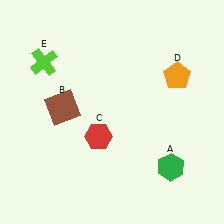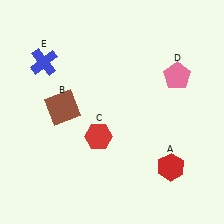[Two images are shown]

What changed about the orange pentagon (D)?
In Image 1, D is orange. In Image 2, it changed to pink.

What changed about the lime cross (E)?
In Image 1, E is lime. In Image 2, it changed to blue.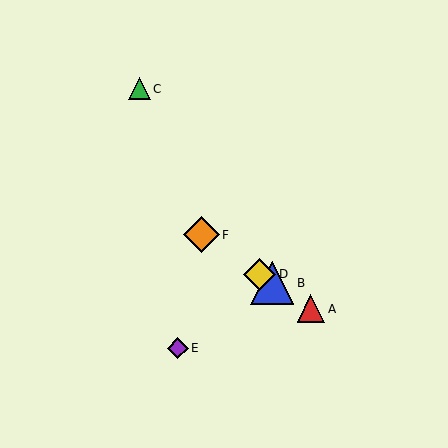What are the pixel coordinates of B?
Object B is at (272, 283).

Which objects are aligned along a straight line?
Objects A, B, D, F are aligned along a straight line.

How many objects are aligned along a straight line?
4 objects (A, B, D, F) are aligned along a straight line.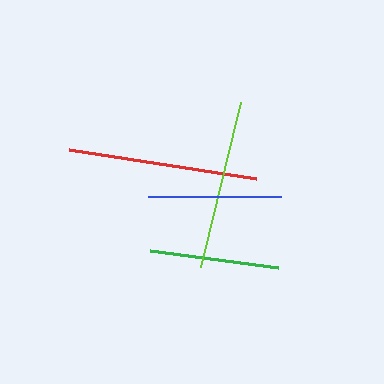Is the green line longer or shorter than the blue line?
The blue line is longer than the green line.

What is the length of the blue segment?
The blue segment is approximately 133 pixels long.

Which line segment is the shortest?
The green line is the shortest at approximately 129 pixels.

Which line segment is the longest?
The red line is the longest at approximately 189 pixels.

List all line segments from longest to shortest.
From longest to shortest: red, lime, blue, green.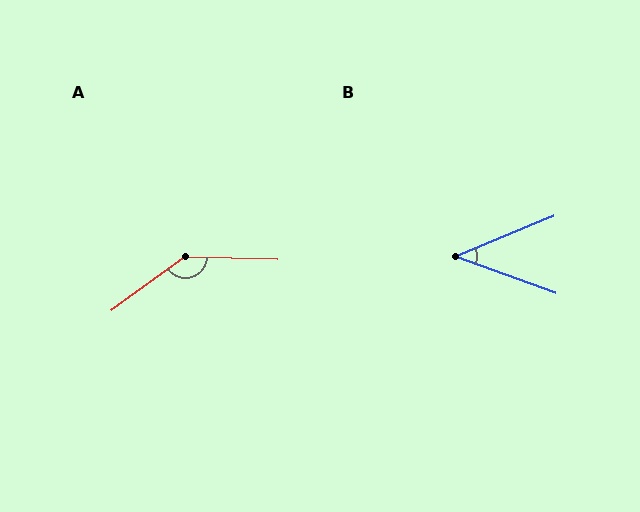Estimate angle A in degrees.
Approximately 142 degrees.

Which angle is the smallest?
B, at approximately 42 degrees.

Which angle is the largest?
A, at approximately 142 degrees.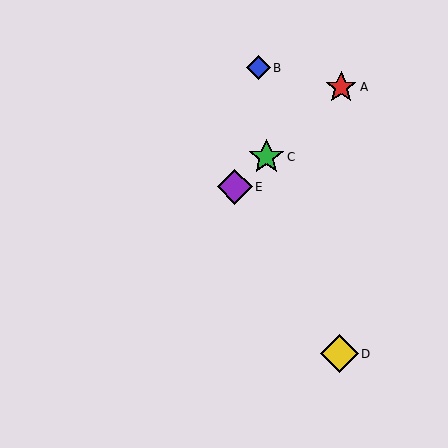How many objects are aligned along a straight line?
3 objects (A, C, E) are aligned along a straight line.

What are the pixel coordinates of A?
Object A is at (341, 87).